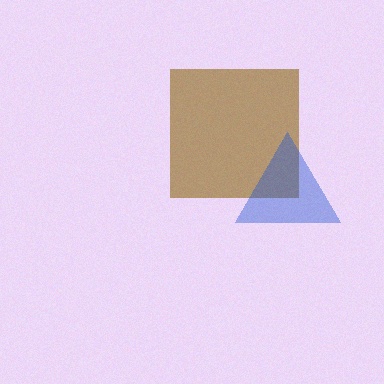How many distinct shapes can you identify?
There are 2 distinct shapes: a brown square, a blue triangle.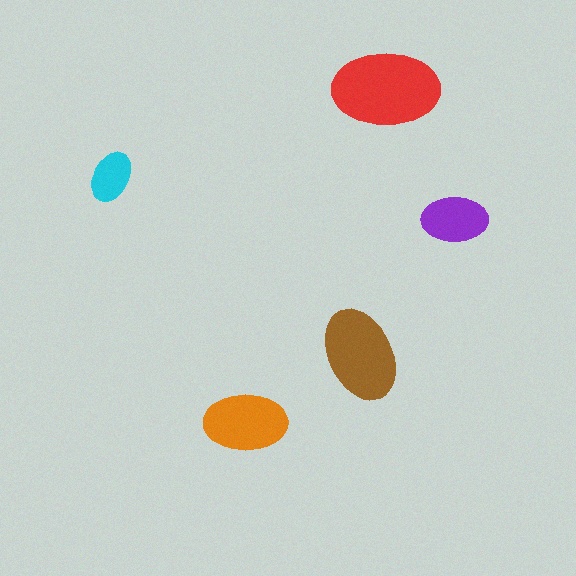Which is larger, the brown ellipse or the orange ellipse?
The brown one.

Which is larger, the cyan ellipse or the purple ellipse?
The purple one.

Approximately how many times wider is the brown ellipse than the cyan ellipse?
About 2 times wider.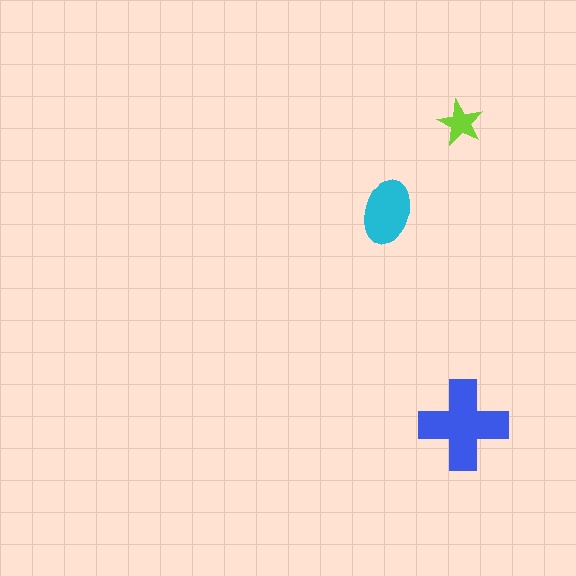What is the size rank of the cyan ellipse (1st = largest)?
2nd.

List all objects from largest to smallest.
The blue cross, the cyan ellipse, the lime star.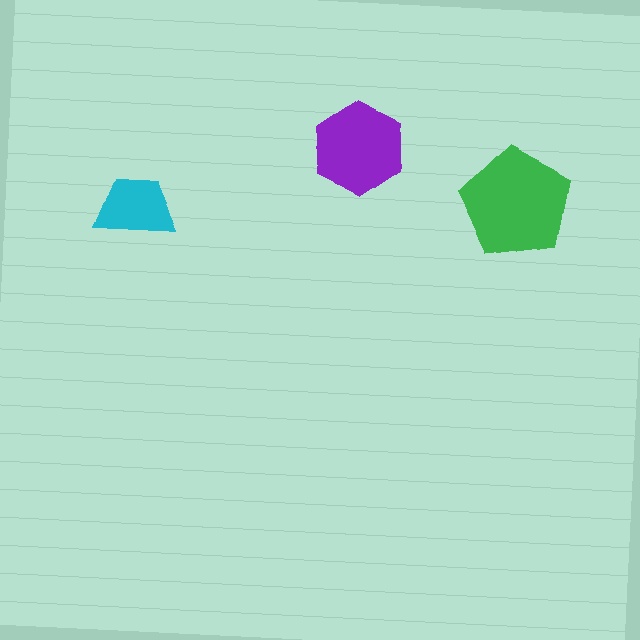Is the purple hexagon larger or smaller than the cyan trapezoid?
Larger.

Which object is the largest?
The green pentagon.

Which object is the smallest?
The cyan trapezoid.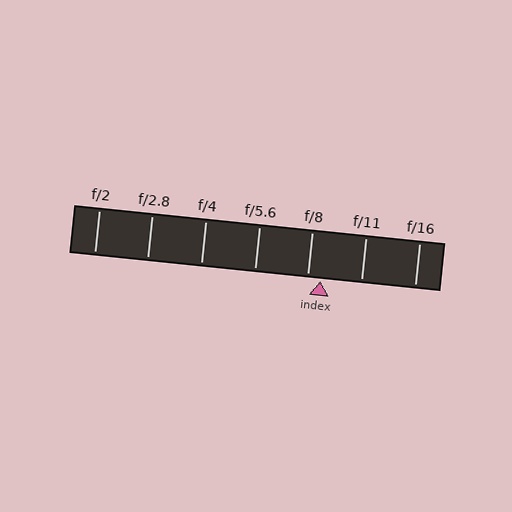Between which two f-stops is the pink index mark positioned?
The index mark is between f/8 and f/11.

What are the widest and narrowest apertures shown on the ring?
The widest aperture shown is f/2 and the narrowest is f/16.